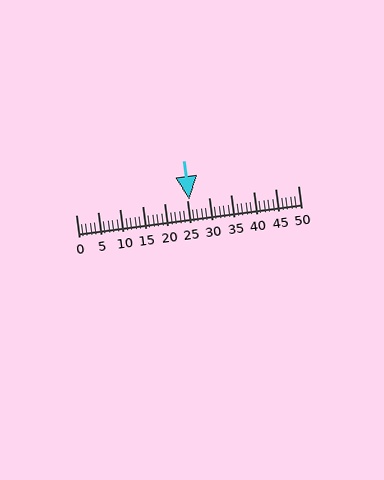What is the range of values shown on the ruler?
The ruler shows values from 0 to 50.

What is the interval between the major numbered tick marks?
The major tick marks are spaced 5 units apart.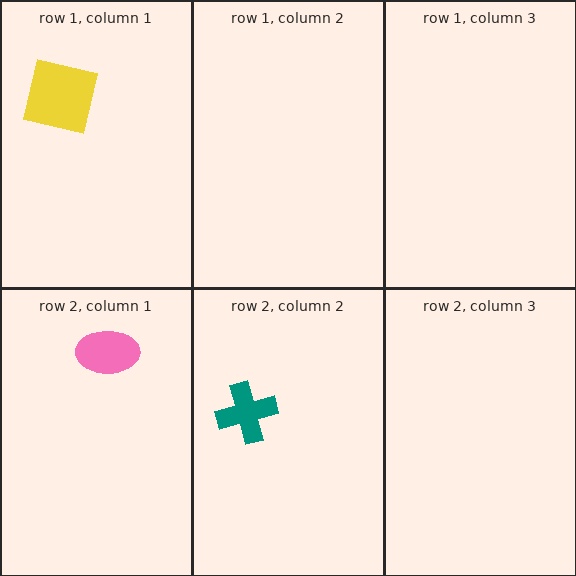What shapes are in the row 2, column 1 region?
The pink ellipse.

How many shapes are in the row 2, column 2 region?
1.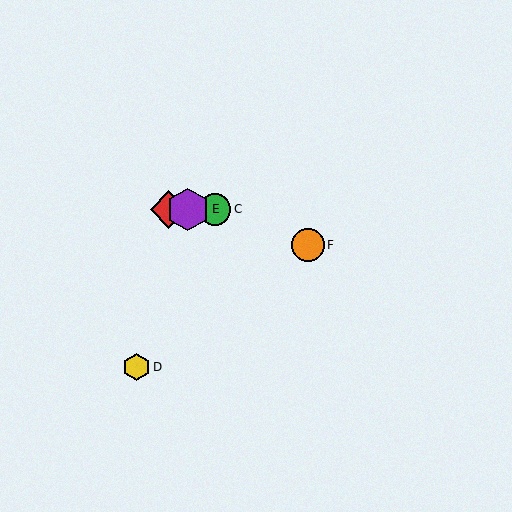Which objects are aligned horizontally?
Objects A, B, C, E are aligned horizontally.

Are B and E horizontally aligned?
Yes, both are at y≈209.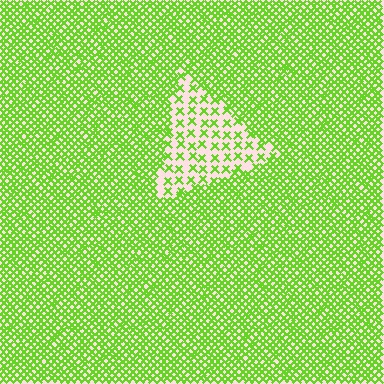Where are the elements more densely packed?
The elements are more densely packed outside the triangle boundary.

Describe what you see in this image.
The image contains small lime elements arranged at two different densities. A triangle-shaped region is visible where the elements are less densely packed than the surrounding area.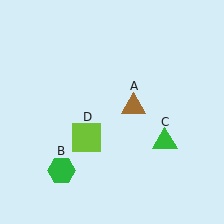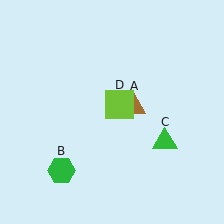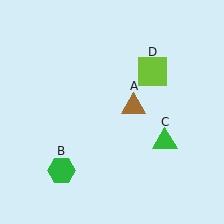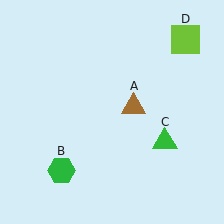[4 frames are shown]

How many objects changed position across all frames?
1 object changed position: lime square (object D).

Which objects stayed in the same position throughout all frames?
Brown triangle (object A) and green hexagon (object B) and green triangle (object C) remained stationary.